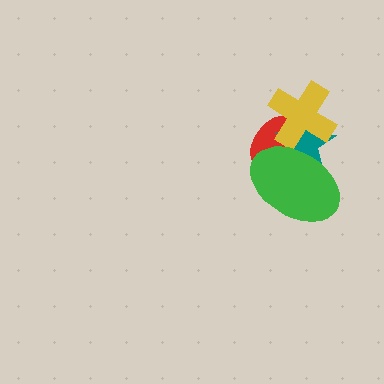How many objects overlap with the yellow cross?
3 objects overlap with the yellow cross.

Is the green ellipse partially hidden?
No, no other shape covers it.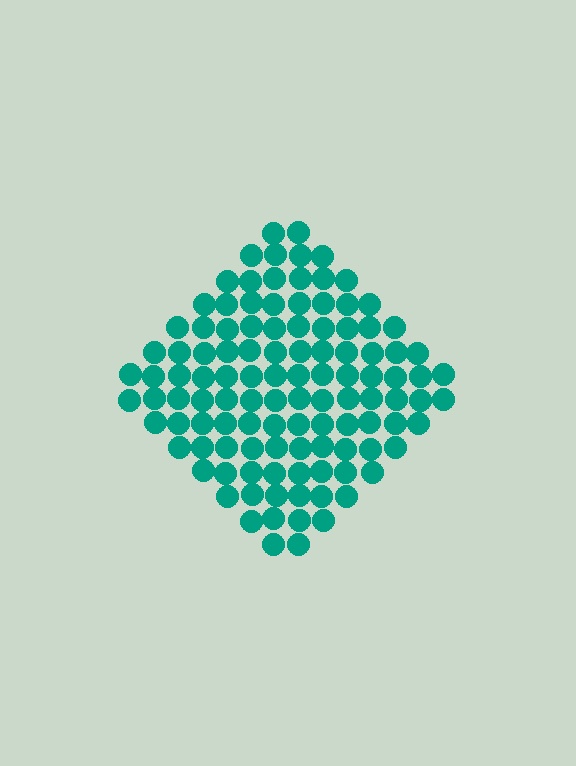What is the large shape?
The large shape is a diamond.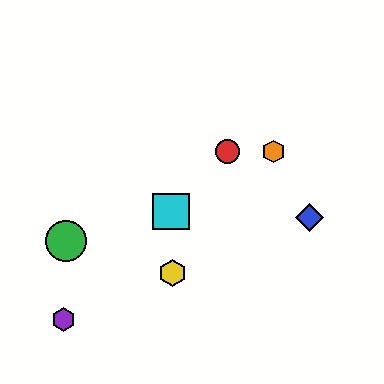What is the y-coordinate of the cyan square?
The cyan square is at y≈211.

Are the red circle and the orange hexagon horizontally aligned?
Yes, both are at y≈152.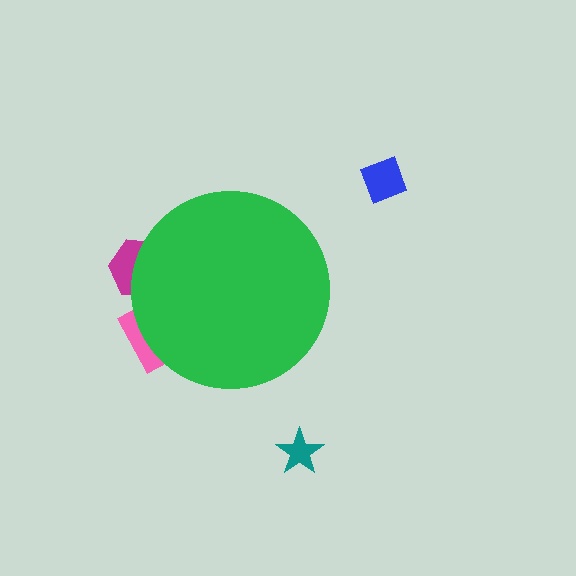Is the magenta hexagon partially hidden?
Yes, the magenta hexagon is partially hidden behind the green circle.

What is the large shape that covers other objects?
A green circle.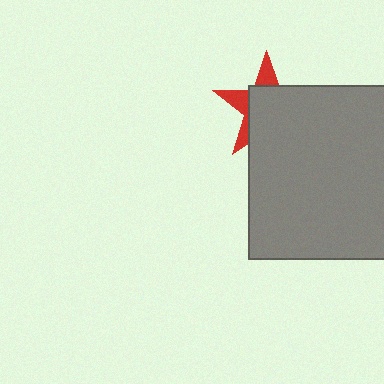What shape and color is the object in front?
The object in front is a gray square.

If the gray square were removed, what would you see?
You would see the complete red star.